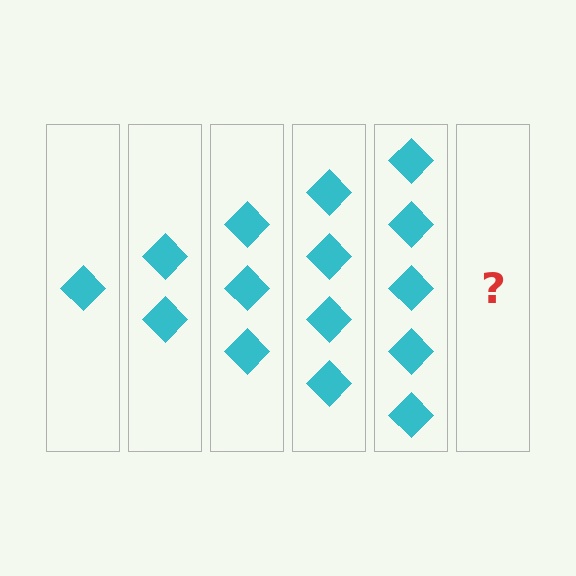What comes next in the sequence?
The next element should be 6 diamonds.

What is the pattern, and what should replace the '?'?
The pattern is that each step adds one more diamond. The '?' should be 6 diamonds.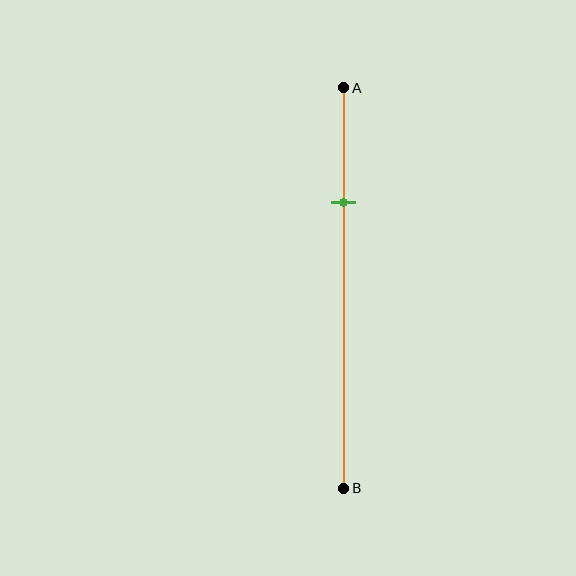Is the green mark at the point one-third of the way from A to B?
No, the mark is at about 30% from A, not at the 33% one-third point.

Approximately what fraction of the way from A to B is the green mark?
The green mark is approximately 30% of the way from A to B.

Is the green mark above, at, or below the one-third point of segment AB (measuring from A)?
The green mark is above the one-third point of segment AB.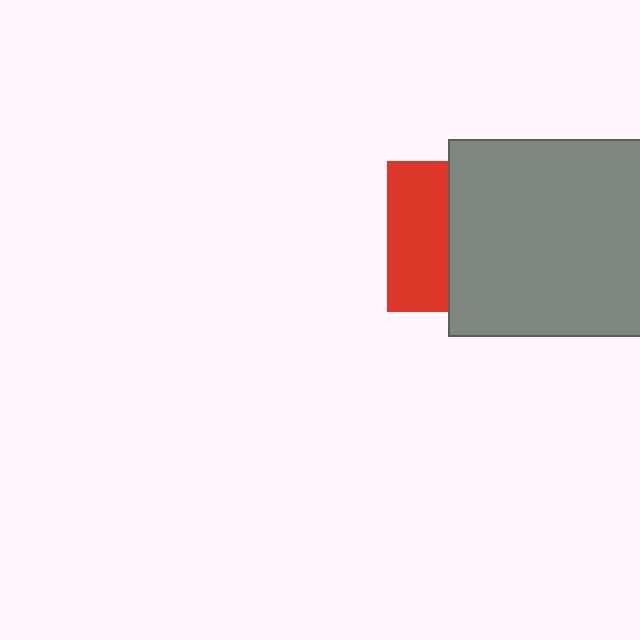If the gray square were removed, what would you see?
You would see the complete red square.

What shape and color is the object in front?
The object in front is a gray square.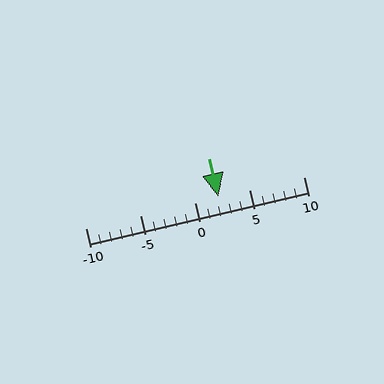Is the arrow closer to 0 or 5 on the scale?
The arrow is closer to 0.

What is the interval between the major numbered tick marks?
The major tick marks are spaced 5 units apart.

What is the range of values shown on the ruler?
The ruler shows values from -10 to 10.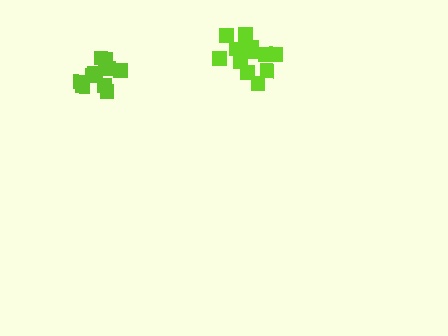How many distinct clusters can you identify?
There are 2 distinct clusters.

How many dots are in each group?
Group 1: 11 dots, Group 2: 14 dots (25 total).